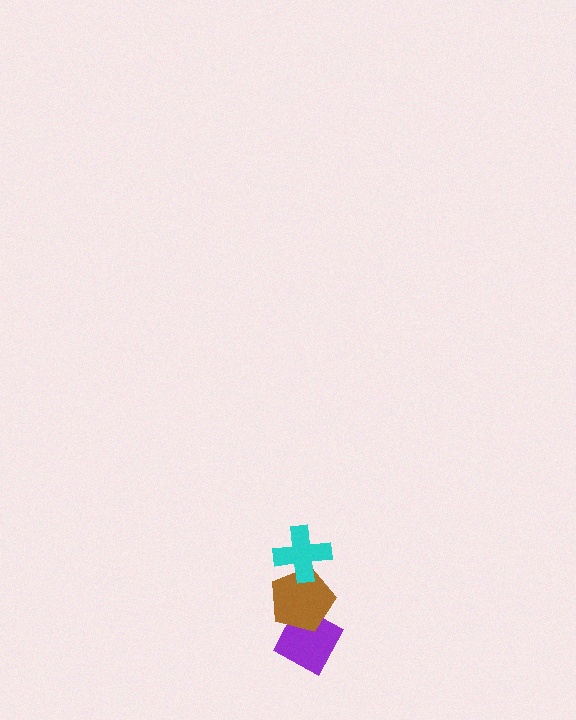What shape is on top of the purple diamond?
The brown pentagon is on top of the purple diamond.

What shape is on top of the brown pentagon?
The cyan cross is on top of the brown pentagon.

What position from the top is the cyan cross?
The cyan cross is 1st from the top.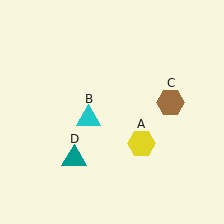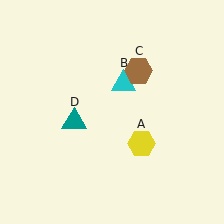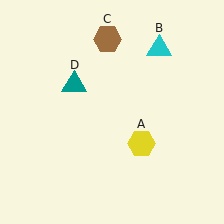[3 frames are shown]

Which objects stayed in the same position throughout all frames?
Yellow hexagon (object A) remained stationary.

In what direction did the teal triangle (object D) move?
The teal triangle (object D) moved up.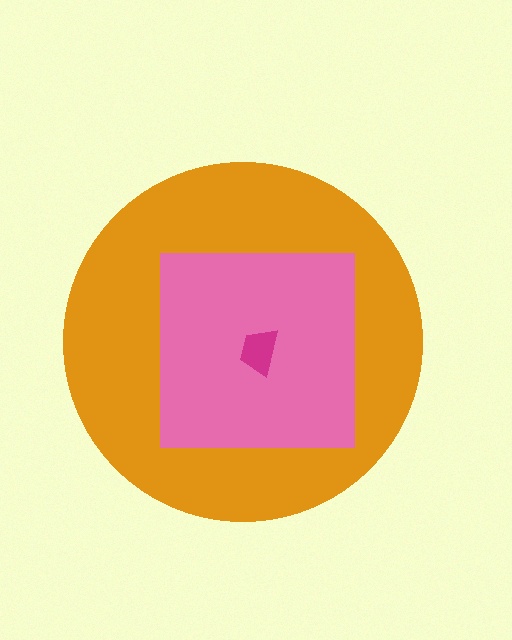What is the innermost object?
The magenta trapezoid.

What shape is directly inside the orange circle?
The pink square.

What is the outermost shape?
The orange circle.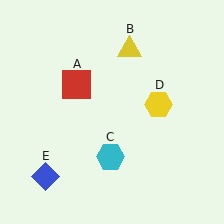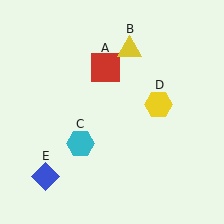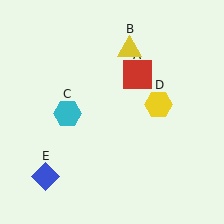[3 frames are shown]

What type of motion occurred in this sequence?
The red square (object A), cyan hexagon (object C) rotated clockwise around the center of the scene.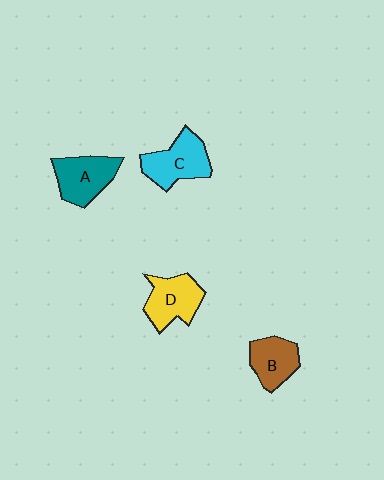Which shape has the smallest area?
Shape B (brown).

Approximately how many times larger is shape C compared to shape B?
Approximately 1.3 times.